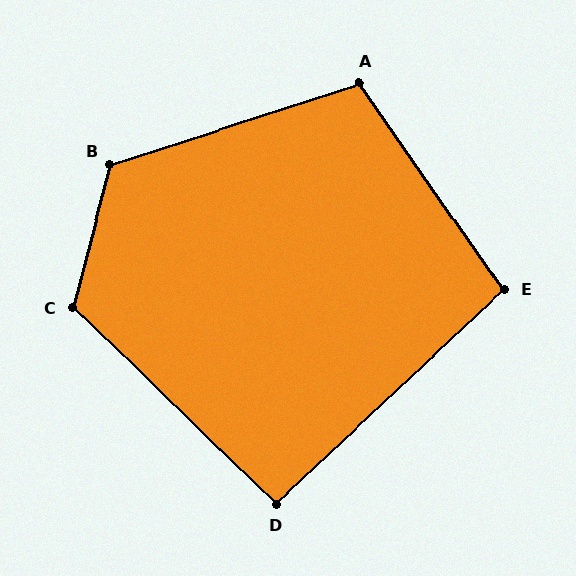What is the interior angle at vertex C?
Approximately 119 degrees (obtuse).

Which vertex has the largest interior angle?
B, at approximately 123 degrees.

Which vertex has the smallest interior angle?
D, at approximately 93 degrees.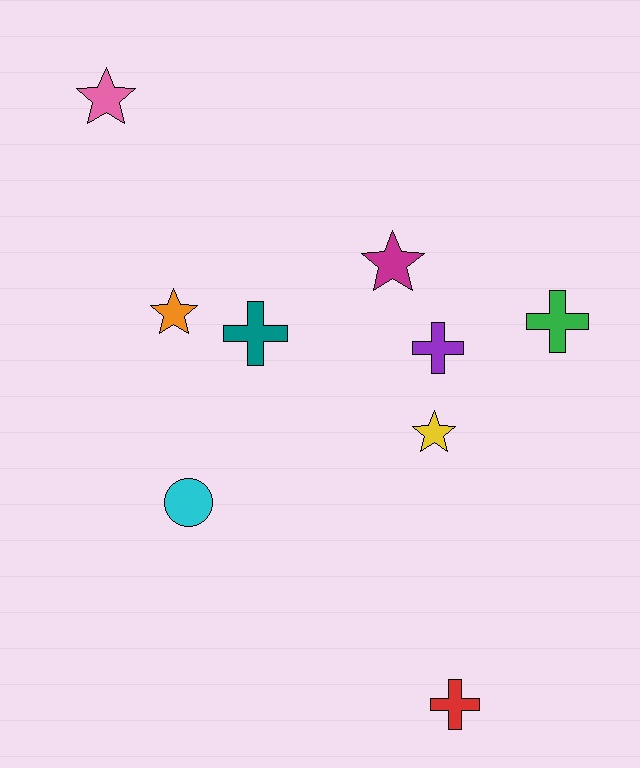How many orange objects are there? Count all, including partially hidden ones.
There is 1 orange object.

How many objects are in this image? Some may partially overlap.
There are 9 objects.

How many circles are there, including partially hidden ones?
There is 1 circle.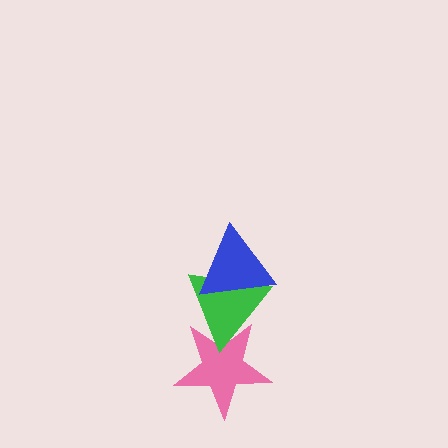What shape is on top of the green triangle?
The blue triangle is on top of the green triangle.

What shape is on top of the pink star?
The green triangle is on top of the pink star.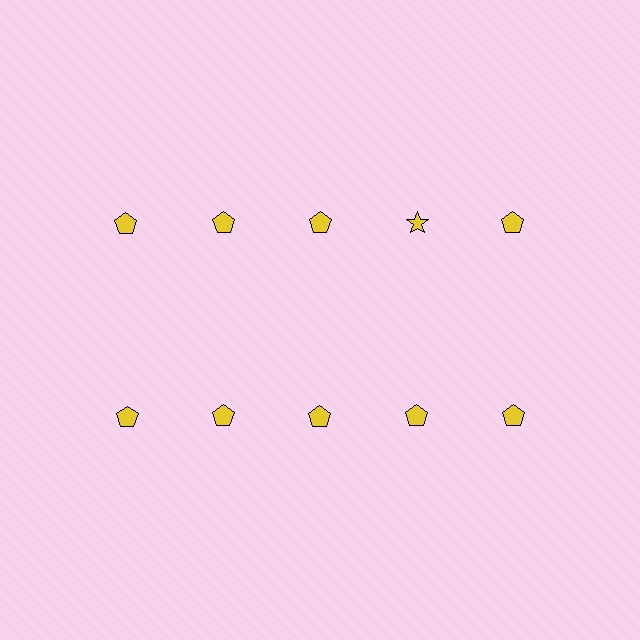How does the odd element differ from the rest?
It has a different shape: star instead of pentagon.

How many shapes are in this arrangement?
There are 10 shapes arranged in a grid pattern.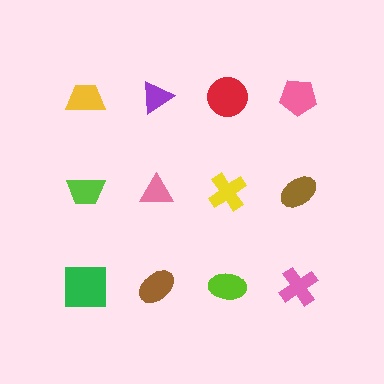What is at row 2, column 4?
A brown ellipse.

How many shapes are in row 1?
4 shapes.